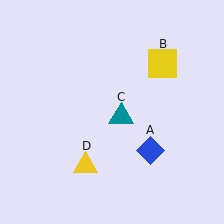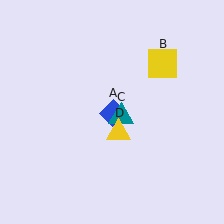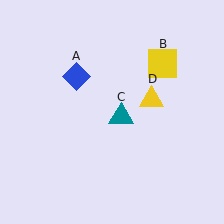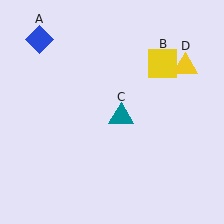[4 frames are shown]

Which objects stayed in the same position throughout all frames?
Yellow square (object B) and teal triangle (object C) remained stationary.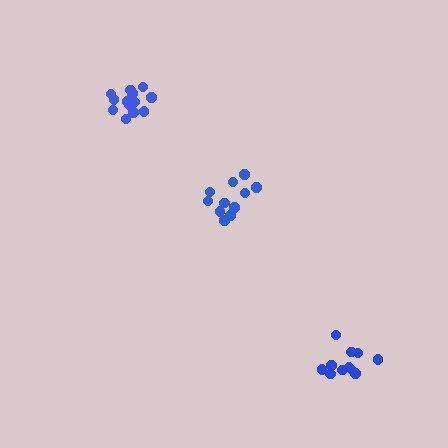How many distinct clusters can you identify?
There are 3 distinct clusters.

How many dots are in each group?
Group 1: 11 dots, Group 2: 11 dots, Group 3: 13 dots (35 total).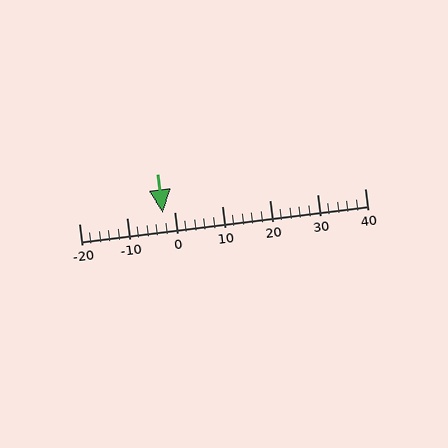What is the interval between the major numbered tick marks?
The major tick marks are spaced 10 units apart.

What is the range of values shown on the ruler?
The ruler shows values from -20 to 40.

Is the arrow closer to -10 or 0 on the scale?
The arrow is closer to 0.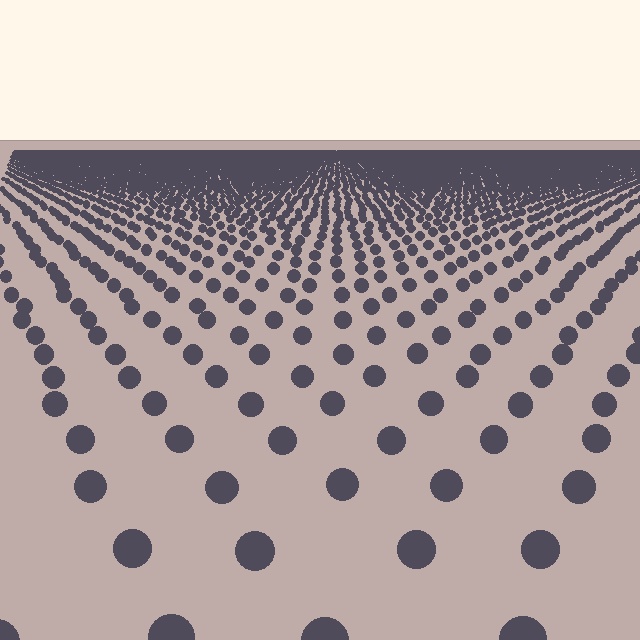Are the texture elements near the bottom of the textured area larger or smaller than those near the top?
Larger. Near the bottom, elements are closer to the viewer and appear at a bigger on-screen size.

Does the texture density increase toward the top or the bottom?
Density increases toward the top.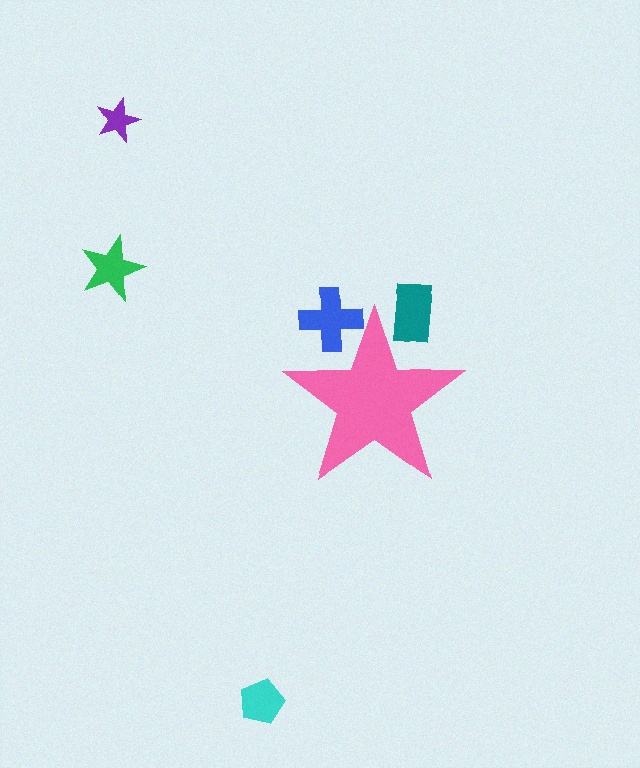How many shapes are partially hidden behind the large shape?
2 shapes are partially hidden.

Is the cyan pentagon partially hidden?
No, the cyan pentagon is fully visible.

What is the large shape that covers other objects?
A pink star.